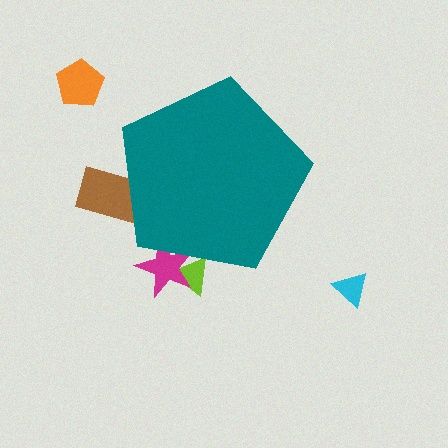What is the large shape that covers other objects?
A teal pentagon.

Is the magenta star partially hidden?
Yes, the magenta star is partially hidden behind the teal pentagon.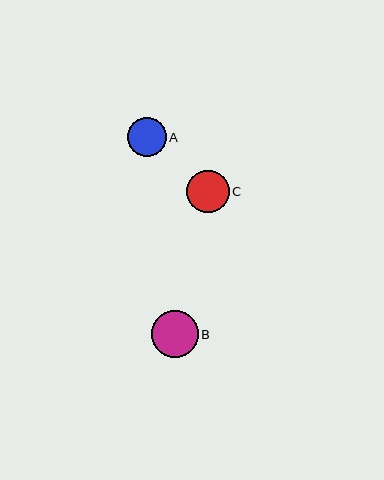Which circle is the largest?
Circle B is the largest with a size of approximately 47 pixels.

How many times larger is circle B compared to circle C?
Circle B is approximately 1.1 times the size of circle C.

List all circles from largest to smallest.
From largest to smallest: B, C, A.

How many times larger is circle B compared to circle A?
Circle B is approximately 1.2 times the size of circle A.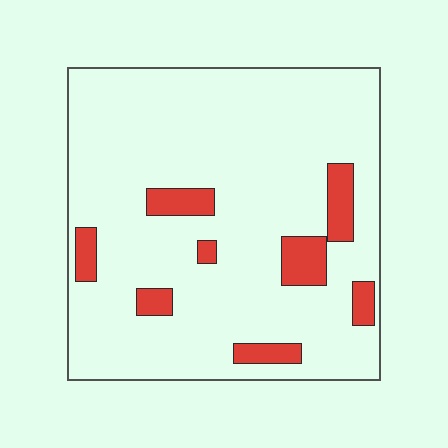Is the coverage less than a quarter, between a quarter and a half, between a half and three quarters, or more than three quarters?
Less than a quarter.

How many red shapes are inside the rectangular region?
8.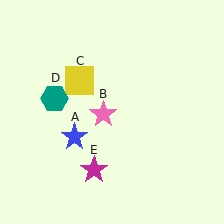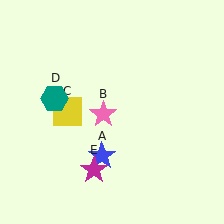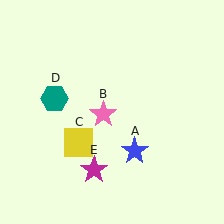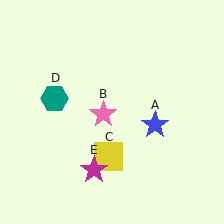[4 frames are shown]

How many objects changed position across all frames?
2 objects changed position: blue star (object A), yellow square (object C).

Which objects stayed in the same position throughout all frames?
Pink star (object B) and teal hexagon (object D) and magenta star (object E) remained stationary.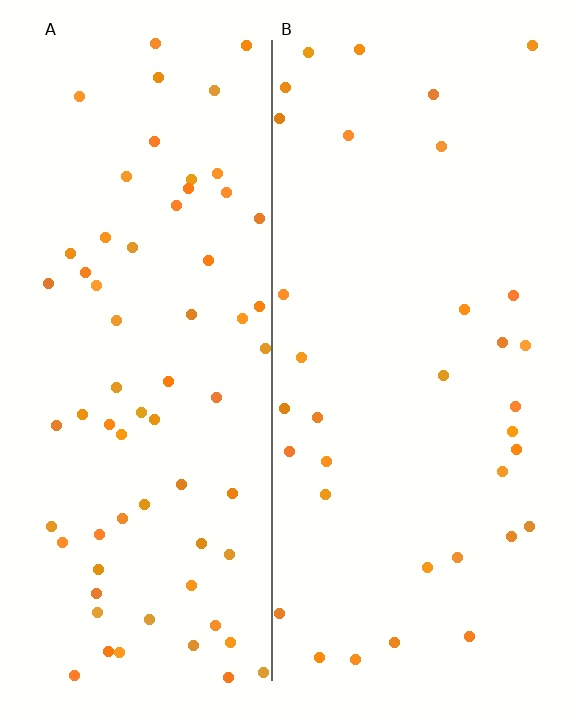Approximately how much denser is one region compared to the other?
Approximately 2.0× — region A over region B.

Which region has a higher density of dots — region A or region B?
A (the left).